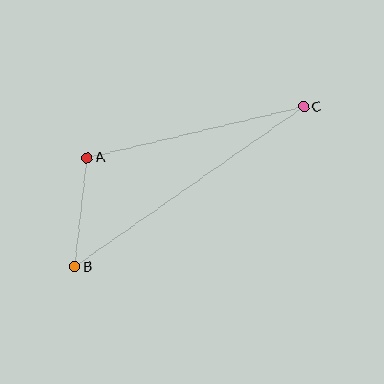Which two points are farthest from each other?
Points B and C are farthest from each other.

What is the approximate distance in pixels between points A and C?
The distance between A and C is approximately 223 pixels.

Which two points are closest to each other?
Points A and B are closest to each other.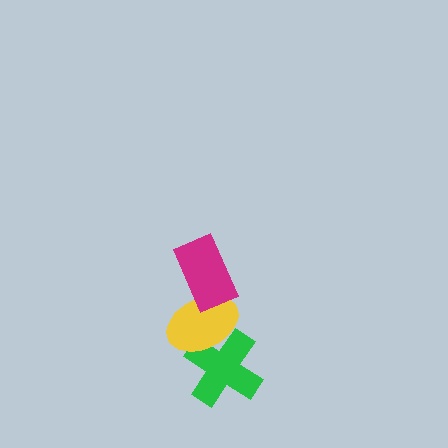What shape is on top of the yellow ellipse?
The magenta rectangle is on top of the yellow ellipse.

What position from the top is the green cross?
The green cross is 3rd from the top.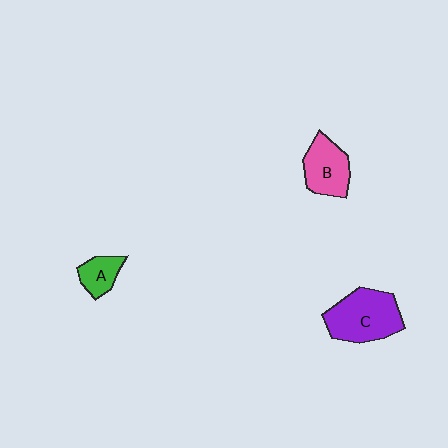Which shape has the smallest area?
Shape A (green).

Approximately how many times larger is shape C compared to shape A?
Approximately 2.4 times.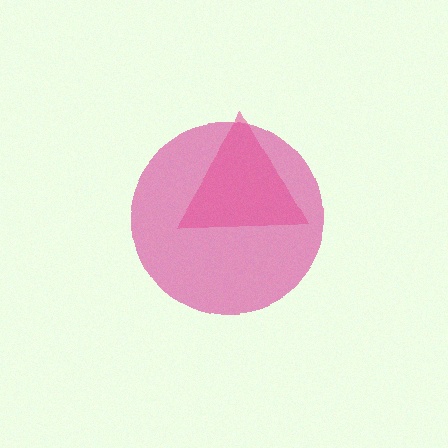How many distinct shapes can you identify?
There are 2 distinct shapes: a magenta circle, a pink triangle.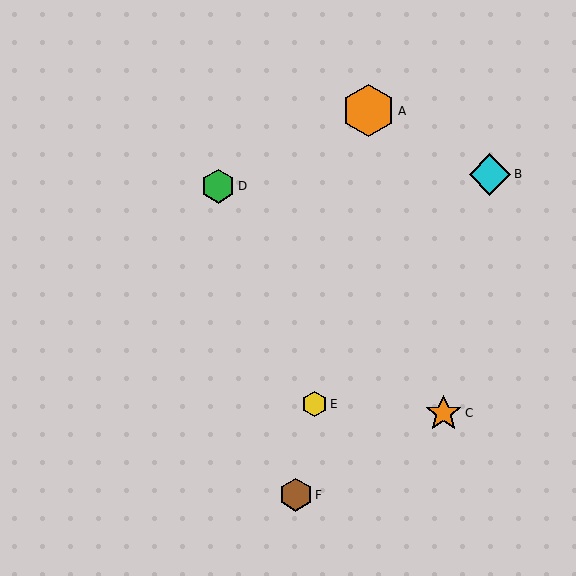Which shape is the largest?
The orange hexagon (labeled A) is the largest.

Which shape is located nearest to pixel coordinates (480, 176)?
The cyan diamond (labeled B) at (490, 174) is nearest to that location.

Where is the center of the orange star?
The center of the orange star is at (444, 413).